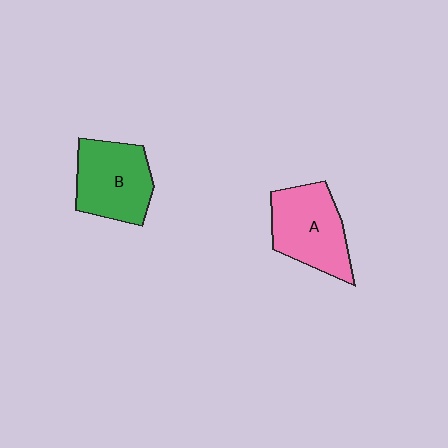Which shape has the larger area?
Shape A (pink).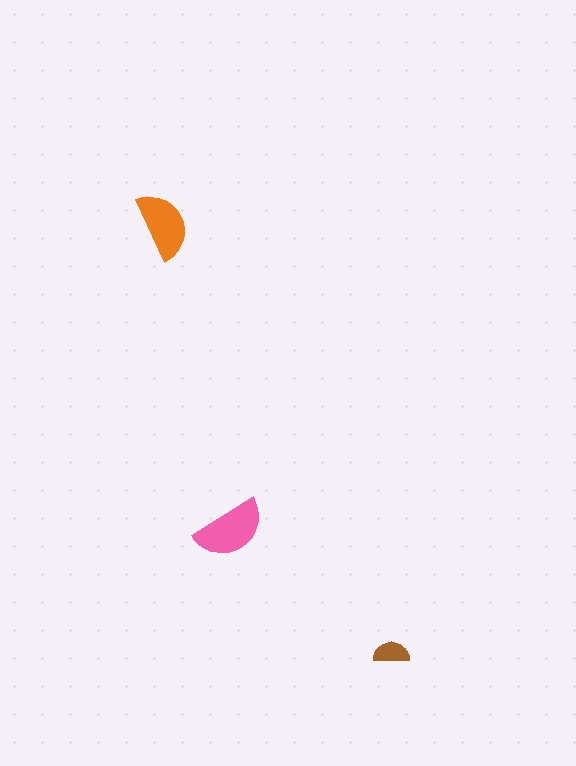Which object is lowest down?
The brown semicircle is bottommost.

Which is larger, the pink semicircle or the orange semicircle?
The pink one.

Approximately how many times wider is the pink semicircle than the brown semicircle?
About 2 times wider.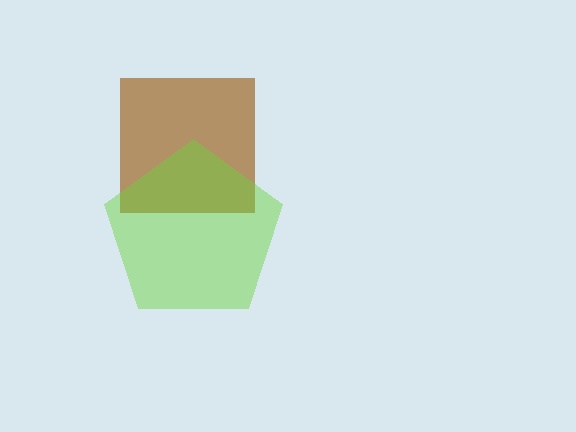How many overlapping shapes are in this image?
There are 2 overlapping shapes in the image.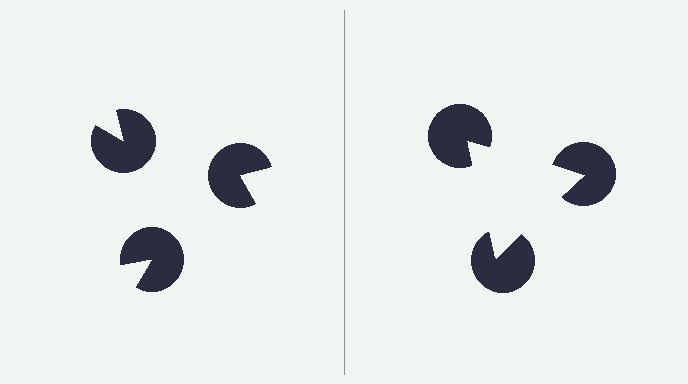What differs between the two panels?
The pac-man discs are positioned identically on both sides; only the wedge orientations differ. On the right they align to a triangle; on the left they are misaligned.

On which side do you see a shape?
An illusory triangle appears on the right side. On the left side the wedge cuts are rotated, so no coherent shape forms.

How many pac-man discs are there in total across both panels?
6 — 3 on each side.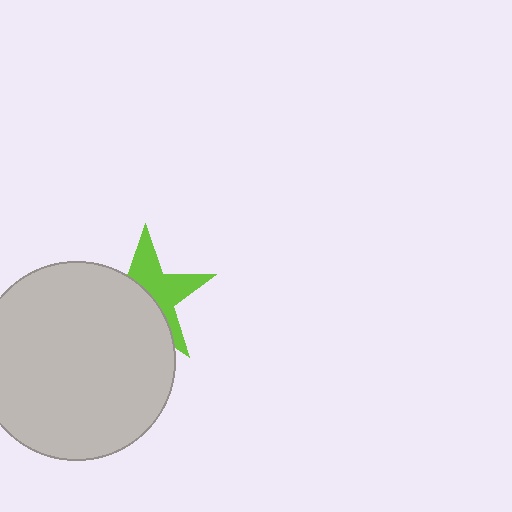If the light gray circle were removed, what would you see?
You would see the complete lime star.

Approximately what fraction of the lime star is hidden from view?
Roughly 53% of the lime star is hidden behind the light gray circle.